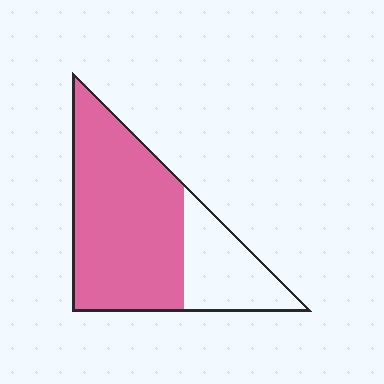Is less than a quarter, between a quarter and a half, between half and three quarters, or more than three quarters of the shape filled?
Between half and three quarters.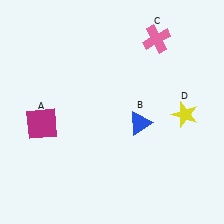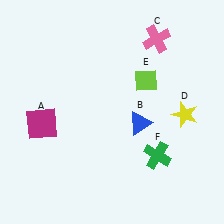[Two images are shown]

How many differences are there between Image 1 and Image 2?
There are 2 differences between the two images.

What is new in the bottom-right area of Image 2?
A green cross (F) was added in the bottom-right area of Image 2.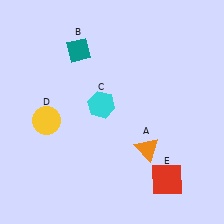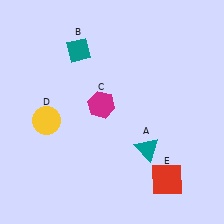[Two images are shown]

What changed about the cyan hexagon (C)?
In Image 1, C is cyan. In Image 2, it changed to magenta.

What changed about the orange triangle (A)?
In Image 1, A is orange. In Image 2, it changed to teal.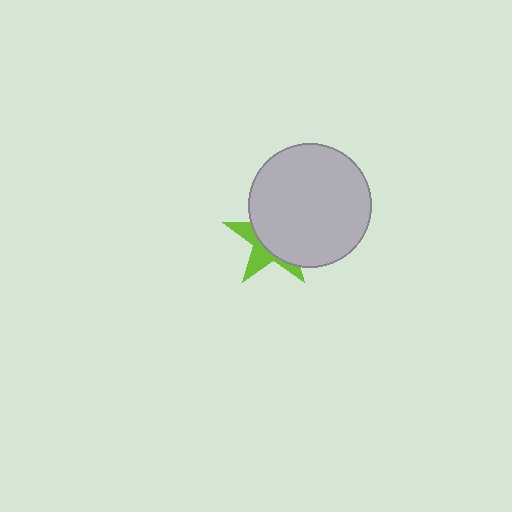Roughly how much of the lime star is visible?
A small part of it is visible (roughly 36%).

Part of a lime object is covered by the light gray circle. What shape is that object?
It is a star.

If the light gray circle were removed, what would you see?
You would see the complete lime star.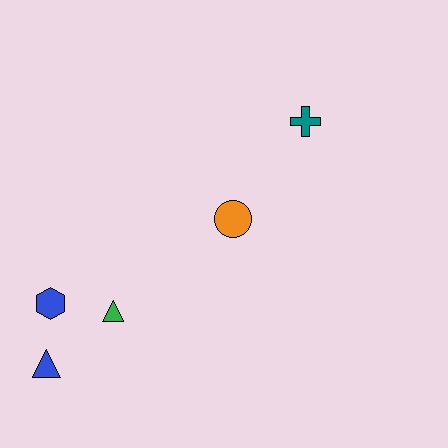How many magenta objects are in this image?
There are no magenta objects.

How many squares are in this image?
There are no squares.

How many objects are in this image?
There are 5 objects.